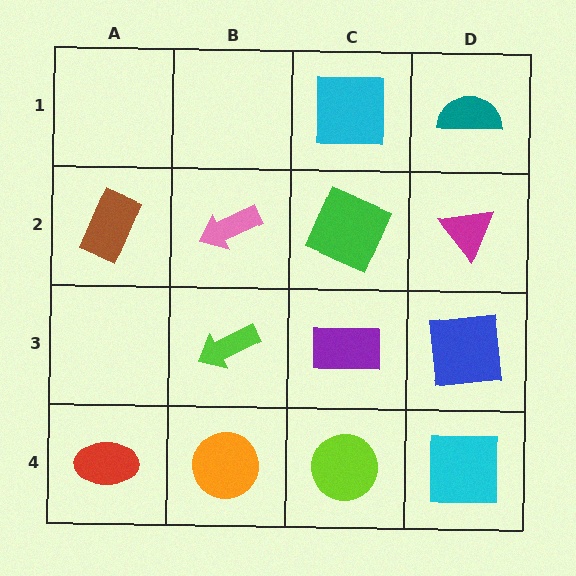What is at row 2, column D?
A magenta triangle.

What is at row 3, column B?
A lime arrow.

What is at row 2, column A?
A brown rectangle.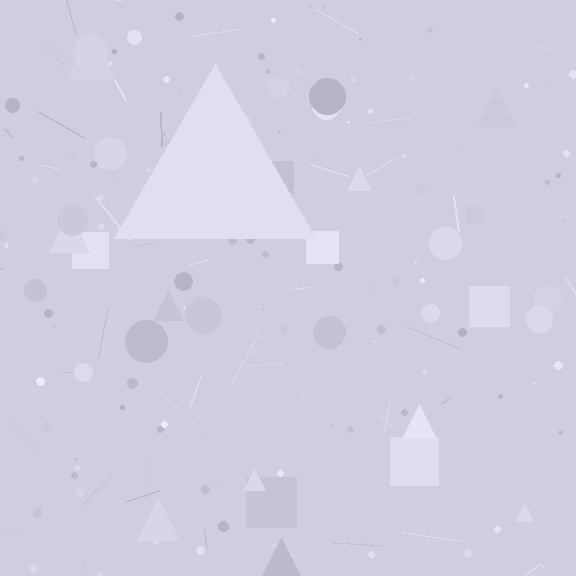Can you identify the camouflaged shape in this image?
The camouflaged shape is a triangle.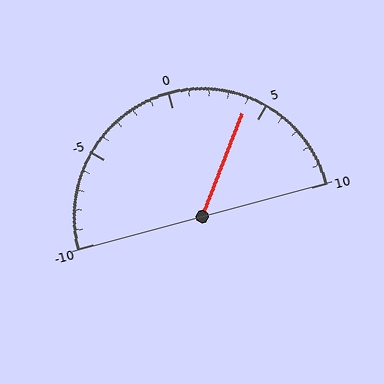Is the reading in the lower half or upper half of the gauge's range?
The reading is in the upper half of the range (-10 to 10).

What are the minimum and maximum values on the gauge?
The gauge ranges from -10 to 10.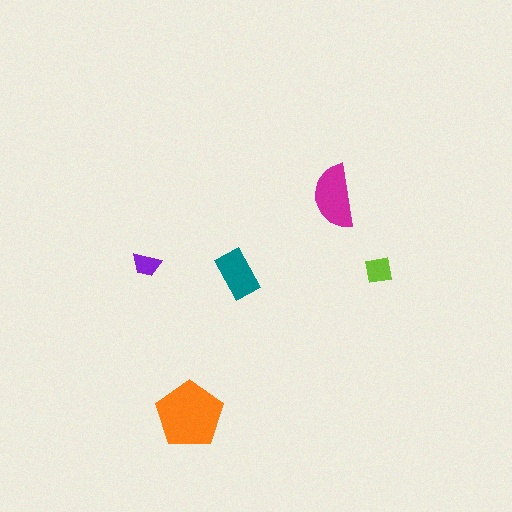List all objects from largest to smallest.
The orange pentagon, the magenta semicircle, the teal rectangle, the lime square, the purple trapezoid.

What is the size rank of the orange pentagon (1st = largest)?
1st.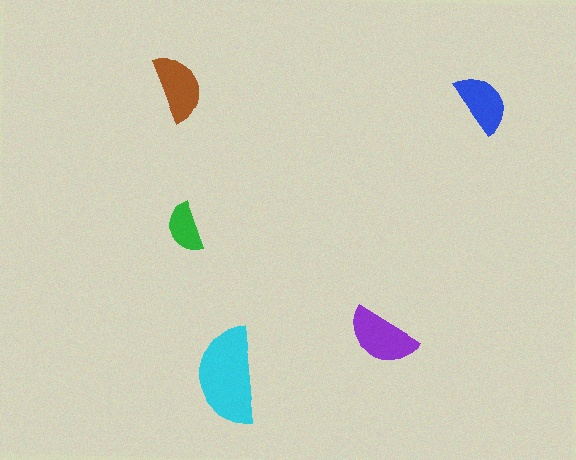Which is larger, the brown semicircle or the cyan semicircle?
The cyan one.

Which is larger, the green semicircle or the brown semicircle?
The brown one.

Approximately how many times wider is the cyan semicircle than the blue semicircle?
About 1.5 times wider.